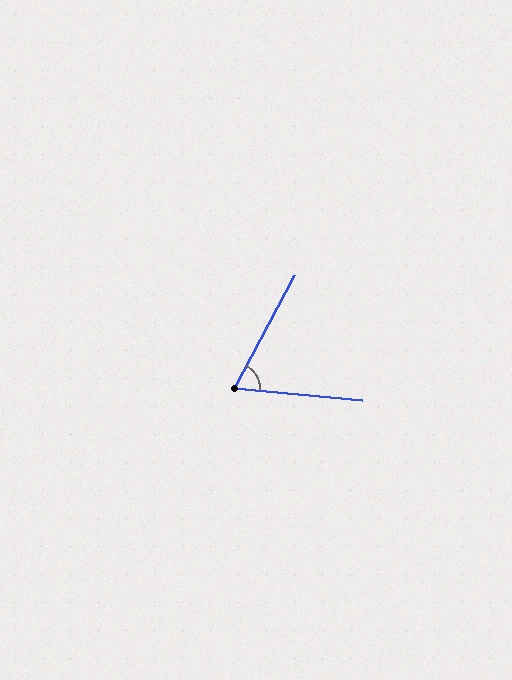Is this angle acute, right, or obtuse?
It is acute.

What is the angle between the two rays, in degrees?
Approximately 68 degrees.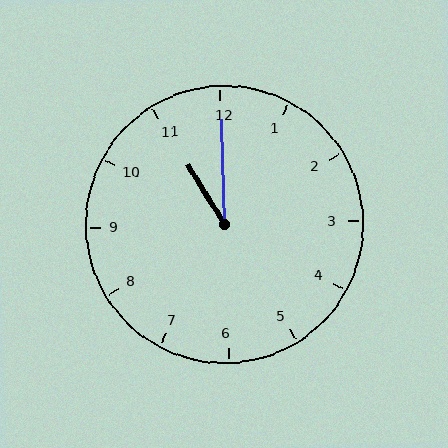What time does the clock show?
11:00.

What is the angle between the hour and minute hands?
Approximately 30 degrees.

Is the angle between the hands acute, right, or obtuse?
It is acute.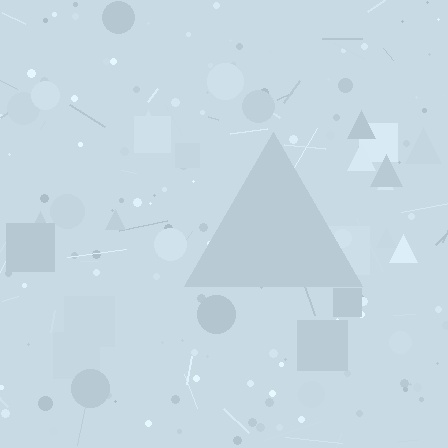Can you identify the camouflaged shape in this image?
The camouflaged shape is a triangle.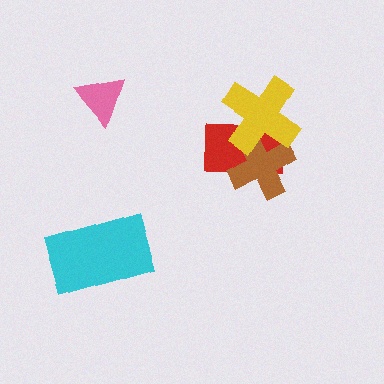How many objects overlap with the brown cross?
2 objects overlap with the brown cross.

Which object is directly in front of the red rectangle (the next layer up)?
The brown cross is directly in front of the red rectangle.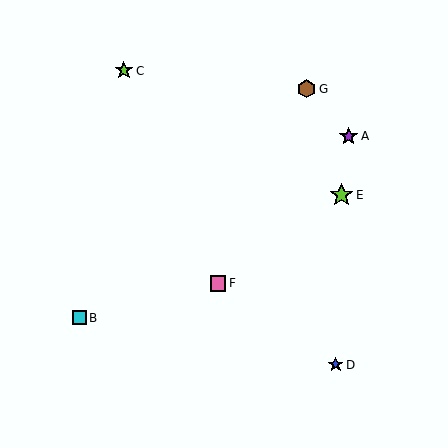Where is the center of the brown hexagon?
The center of the brown hexagon is at (306, 89).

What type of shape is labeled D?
Shape D is a blue star.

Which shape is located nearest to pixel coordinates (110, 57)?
The lime star (labeled C) at (124, 71) is nearest to that location.